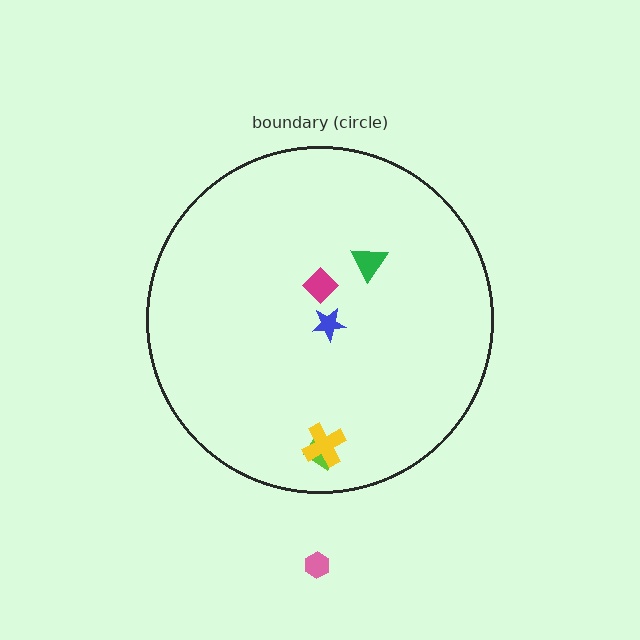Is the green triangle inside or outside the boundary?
Inside.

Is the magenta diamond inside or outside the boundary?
Inside.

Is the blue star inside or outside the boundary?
Inside.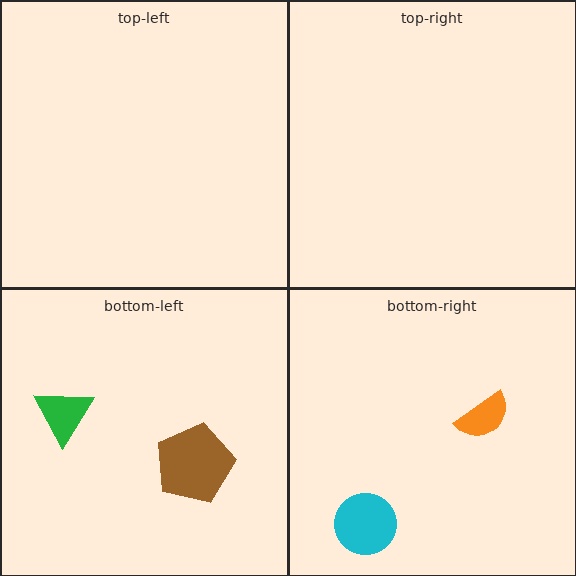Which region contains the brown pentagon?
The bottom-left region.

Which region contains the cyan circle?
The bottom-right region.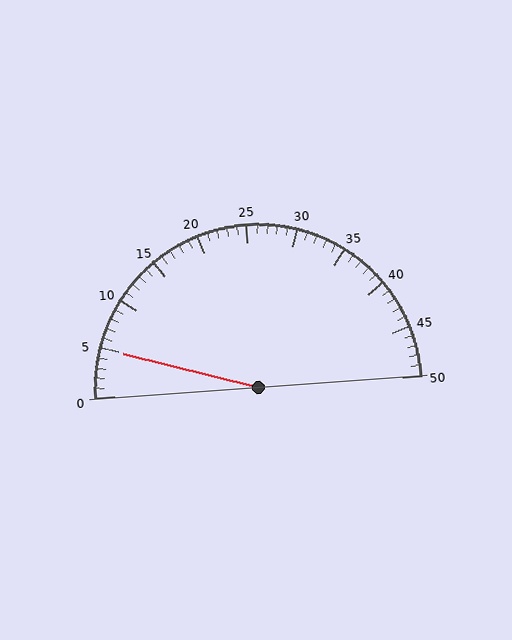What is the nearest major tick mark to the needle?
The nearest major tick mark is 5.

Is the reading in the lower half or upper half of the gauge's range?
The reading is in the lower half of the range (0 to 50).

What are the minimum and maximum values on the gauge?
The gauge ranges from 0 to 50.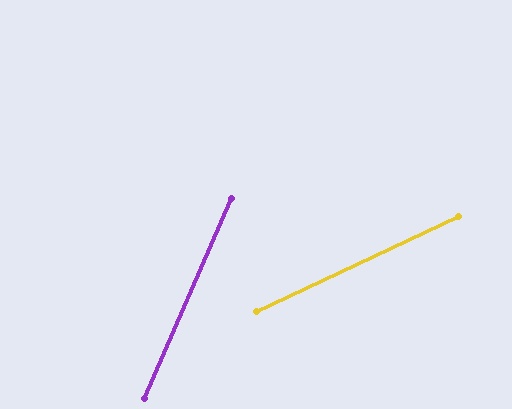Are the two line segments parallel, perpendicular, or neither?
Neither parallel nor perpendicular — they differ by about 41°.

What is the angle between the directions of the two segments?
Approximately 41 degrees.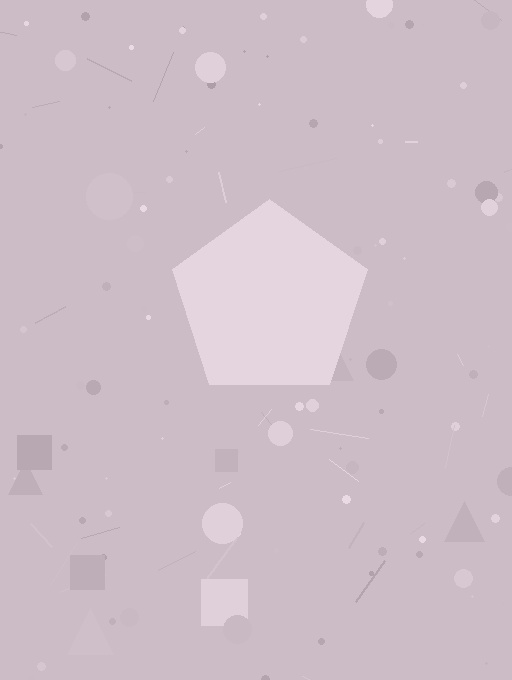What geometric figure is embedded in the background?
A pentagon is embedded in the background.